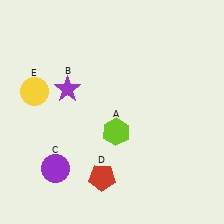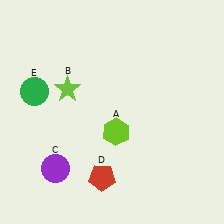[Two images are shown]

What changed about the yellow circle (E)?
In Image 1, E is yellow. In Image 2, it changed to green.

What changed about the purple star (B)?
In Image 1, B is purple. In Image 2, it changed to lime.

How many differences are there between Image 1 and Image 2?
There are 2 differences between the two images.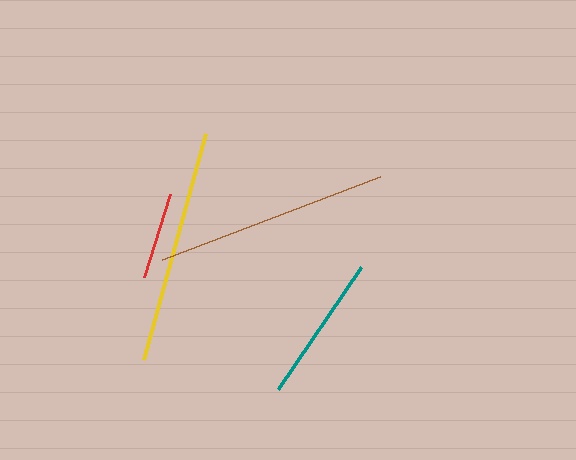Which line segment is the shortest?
The red line is the shortest at approximately 87 pixels.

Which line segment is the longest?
The yellow line is the longest at approximately 235 pixels.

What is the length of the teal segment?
The teal segment is approximately 147 pixels long.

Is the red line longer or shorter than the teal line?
The teal line is longer than the red line.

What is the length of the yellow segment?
The yellow segment is approximately 235 pixels long.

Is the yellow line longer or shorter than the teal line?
The yellow line is longer than the teal line.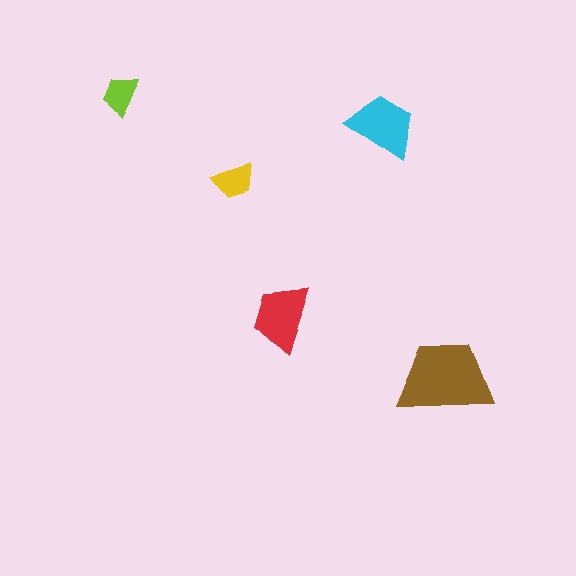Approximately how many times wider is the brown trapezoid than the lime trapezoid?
About 2.5 times wider.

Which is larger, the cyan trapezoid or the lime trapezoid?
The cyan one.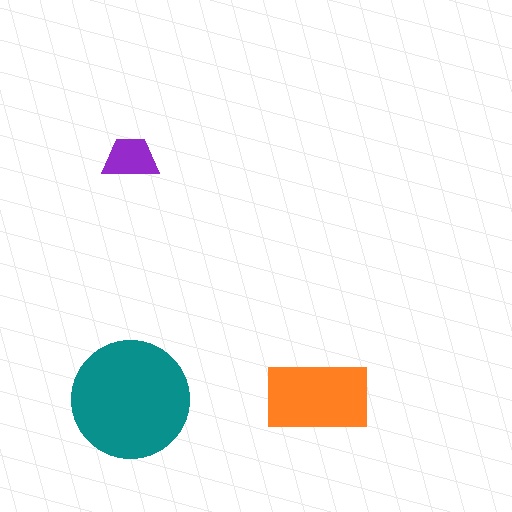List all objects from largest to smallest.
The teal circle, the orange rectangle, the purple trapezoid.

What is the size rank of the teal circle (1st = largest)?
1st.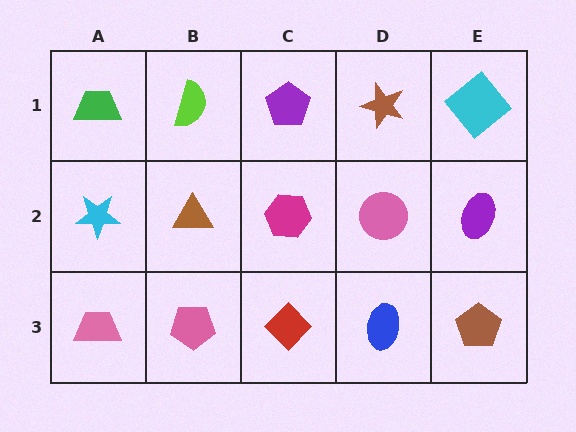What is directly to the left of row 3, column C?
A pink pentagon.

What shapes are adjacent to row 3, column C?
A magenta hexagon (row 2, column C), a pink pentagon (row 3, column B), a blue ellipse (row 3, column D).